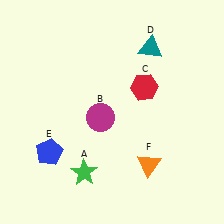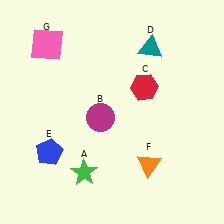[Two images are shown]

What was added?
A pink square (G) was added in Image 2.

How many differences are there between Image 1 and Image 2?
There is 1 difference between the two images.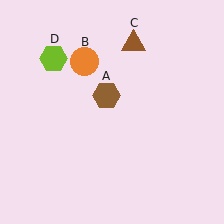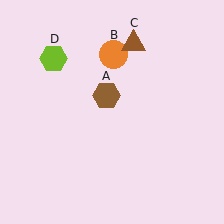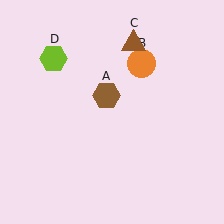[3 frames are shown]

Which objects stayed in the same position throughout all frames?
Brown hexagon (object A) and brown triangle (object C) and lime hexagon (object D) remained stationary.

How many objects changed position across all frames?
1 object changed position: orange circle (object B).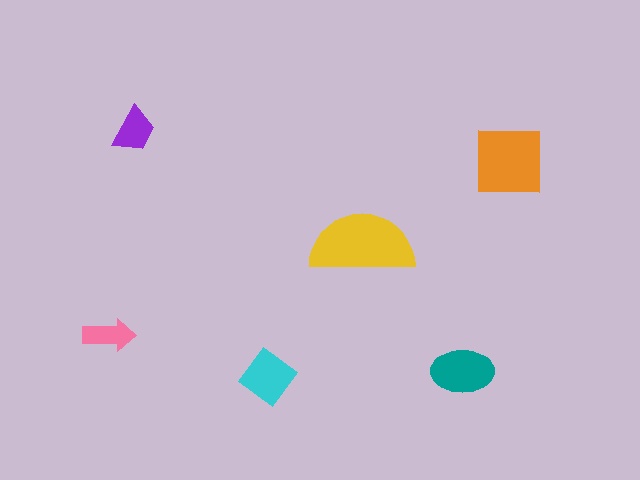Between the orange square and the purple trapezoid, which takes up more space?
The orange square.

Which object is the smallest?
The pink arrow.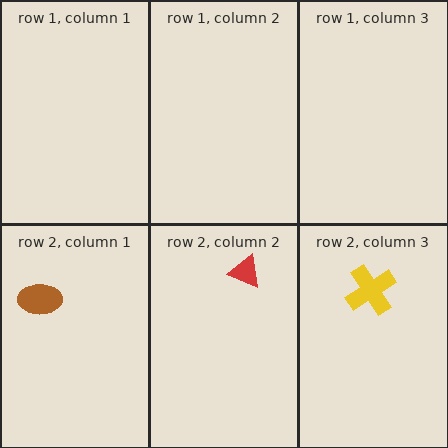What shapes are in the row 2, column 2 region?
The red triangle.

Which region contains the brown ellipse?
The row 2, column 1 region.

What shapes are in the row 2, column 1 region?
The brown ellipse.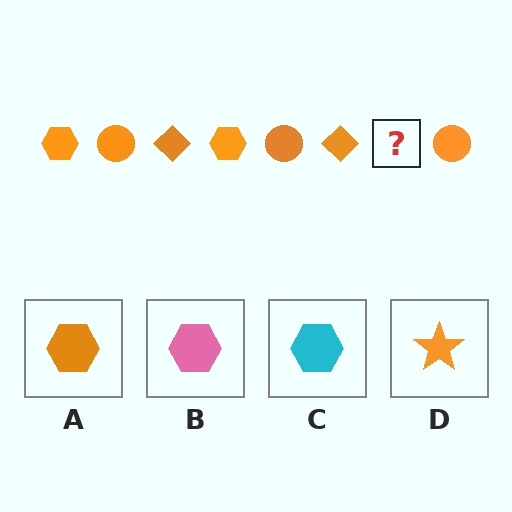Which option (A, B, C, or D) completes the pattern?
A.